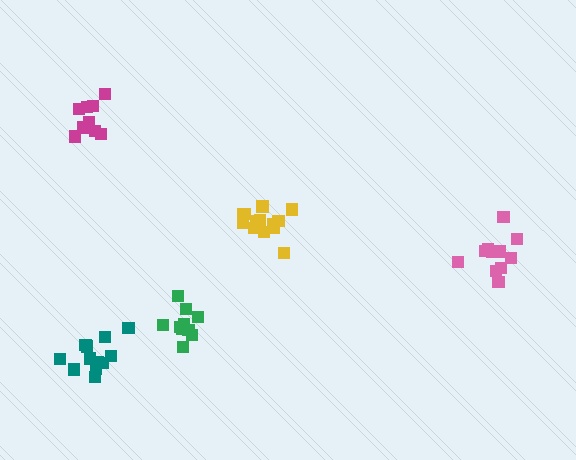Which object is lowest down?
The teal cluster is bottommost.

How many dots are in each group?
Group 1: 9 dots, Group 2: 11 dots, Group 3: 13 dots, Group 4: 10 dots, Group 5: 12 dots (55 total).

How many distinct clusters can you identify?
There are 5 distinct clusters.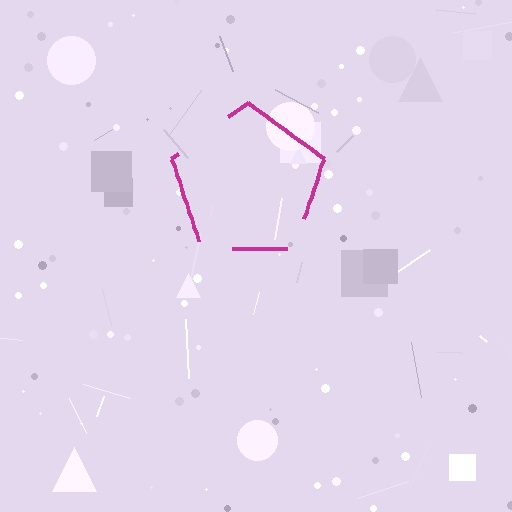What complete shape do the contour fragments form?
The contour fragments form a pentagon.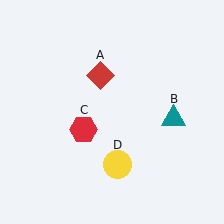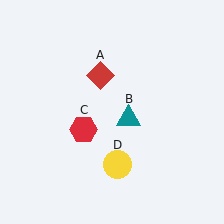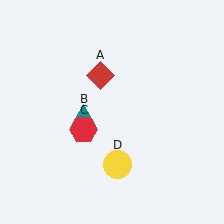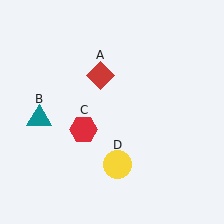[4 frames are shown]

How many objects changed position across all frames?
1 object changed position: teal triangle (object B).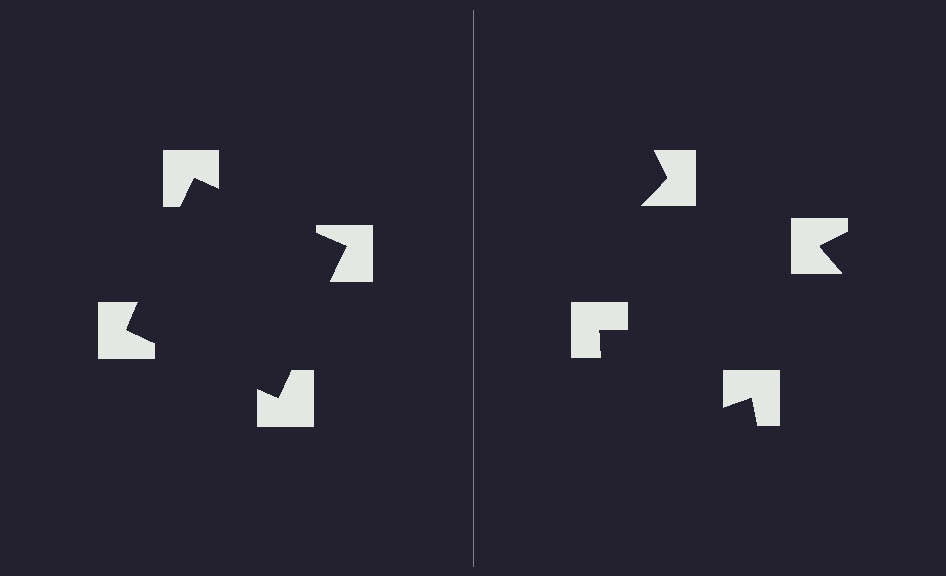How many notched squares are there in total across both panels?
8 — 4 on each side.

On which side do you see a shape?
An illusory square appears on the left side. On the right side the wedge cuts are rotated, so no coherent shape forms.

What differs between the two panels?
The notched squares are positioned identically on both sides; only the wedge orientations differ. On the left they align to a square; on the right they are misaligned.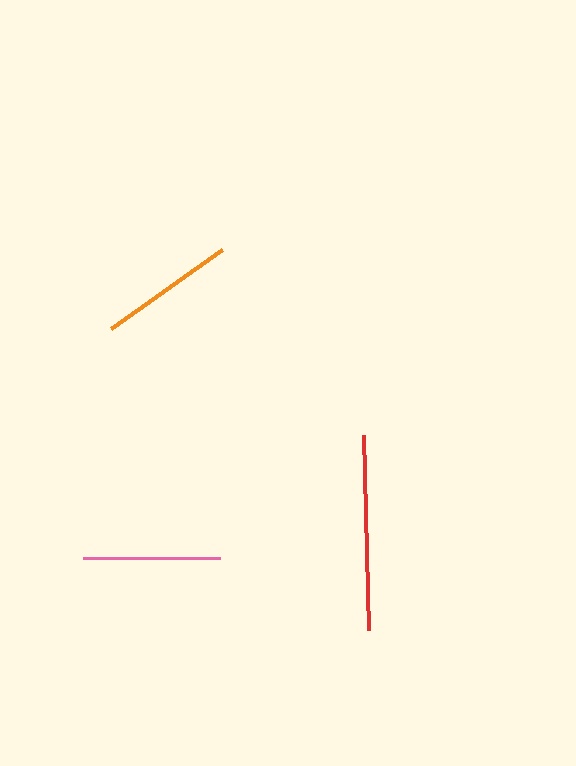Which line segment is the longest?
The red line is the longest at approximately 195 pixels.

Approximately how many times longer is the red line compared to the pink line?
The red line is approximately 1.4 times the length of the pink line.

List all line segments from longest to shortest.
From longest to shortest: red, pink, orange.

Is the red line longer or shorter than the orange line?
The red line is longer than the orange line.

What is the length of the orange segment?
The orange segment is approximately 137 pixels long.